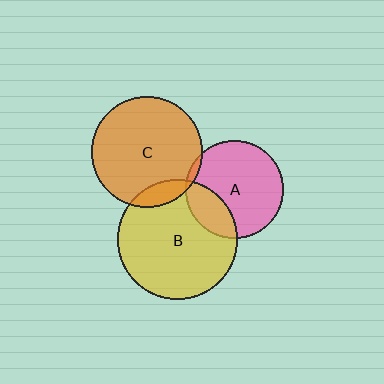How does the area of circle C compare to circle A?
Approximately 1.3 times.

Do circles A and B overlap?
Yes.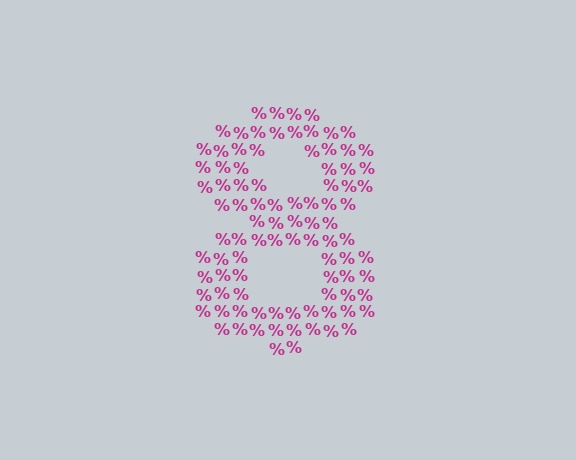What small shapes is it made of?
It is made of small percent signs.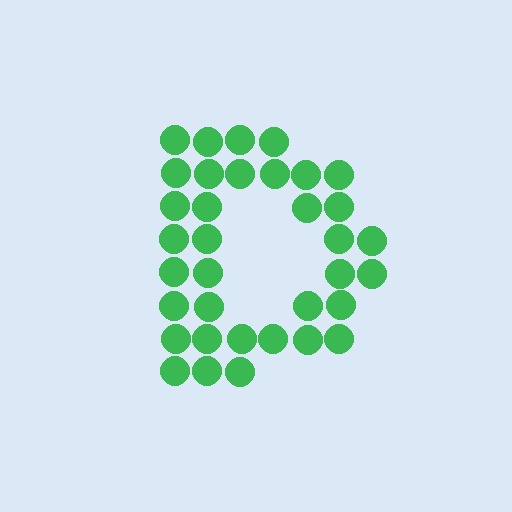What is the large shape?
The large shape is the letter D.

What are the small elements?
The small elements are circles.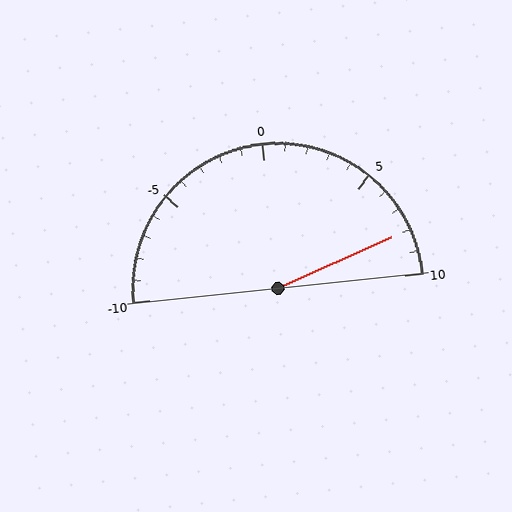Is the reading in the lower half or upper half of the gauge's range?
The reading is in the upper half of the range (-10 to 10).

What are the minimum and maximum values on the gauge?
The gauge ranges from -10 to 10.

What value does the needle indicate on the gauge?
The needle indicates approximately 8.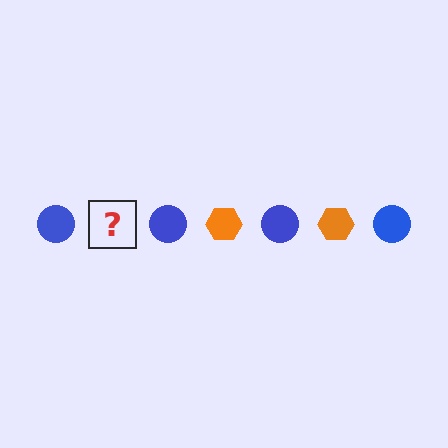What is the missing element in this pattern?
The missing element is an orange hexagon.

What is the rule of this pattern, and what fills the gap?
The rule is that the pattern alternates between blue circle and orange hexagon. The gap should be filled with an orange hexagon.